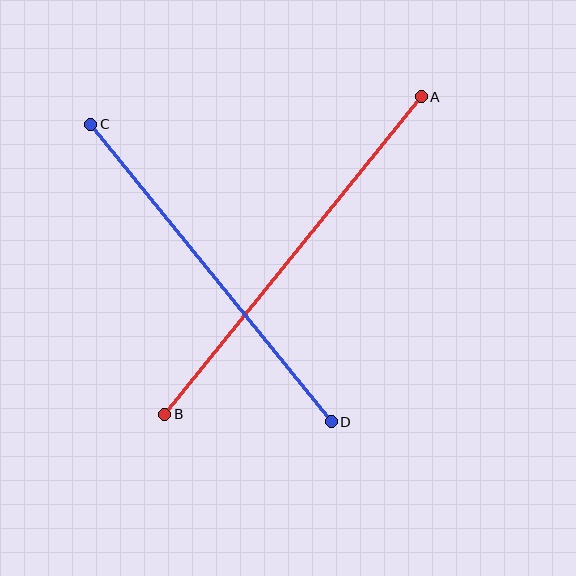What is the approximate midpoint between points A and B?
The midpoint is at approximately (293, 255) pixels.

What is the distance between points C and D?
The distance is approximately 382 pixels.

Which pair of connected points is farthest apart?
Points A and B are farthest apart.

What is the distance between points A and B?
The distance is approximately 408 pixels.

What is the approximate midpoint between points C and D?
The midpoint is at approximately (211, 273) pixels.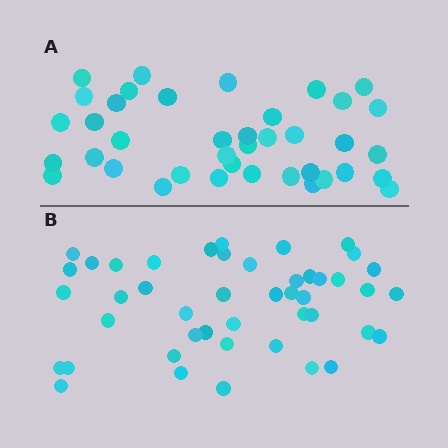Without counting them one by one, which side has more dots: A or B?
Region B (the bottom region) has more dots.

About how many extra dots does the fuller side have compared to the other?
Region B has about 6 more dots than region A.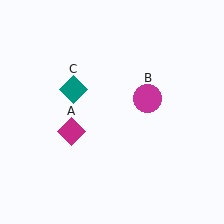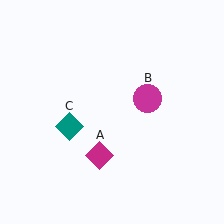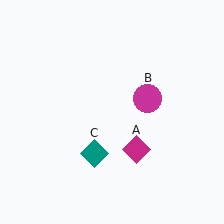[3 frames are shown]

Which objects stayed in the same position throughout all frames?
Magenta circle (object B) remained stationary.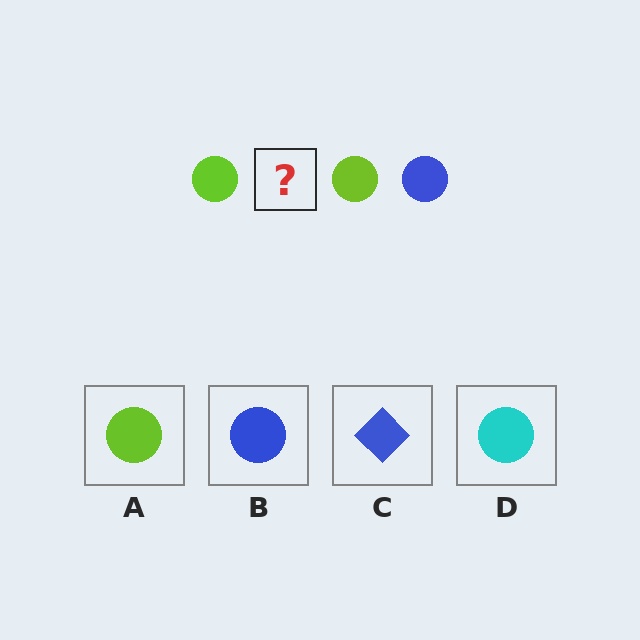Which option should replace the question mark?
Option B.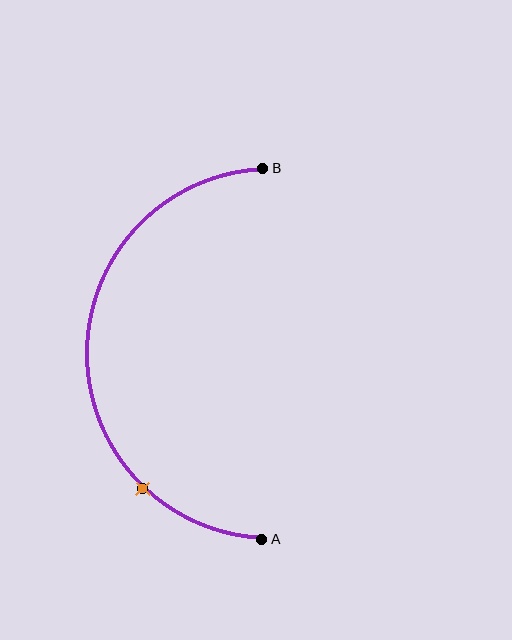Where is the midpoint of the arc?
The arc midpoint is the point on the curve farthest from the straight line joining A and B. It sits to the left of that line.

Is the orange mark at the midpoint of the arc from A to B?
No. The orange mark lies on the arc but is closer to endpoint A. The arc midpoint would be at the point on the curve equidistant along the arc from both A and B.